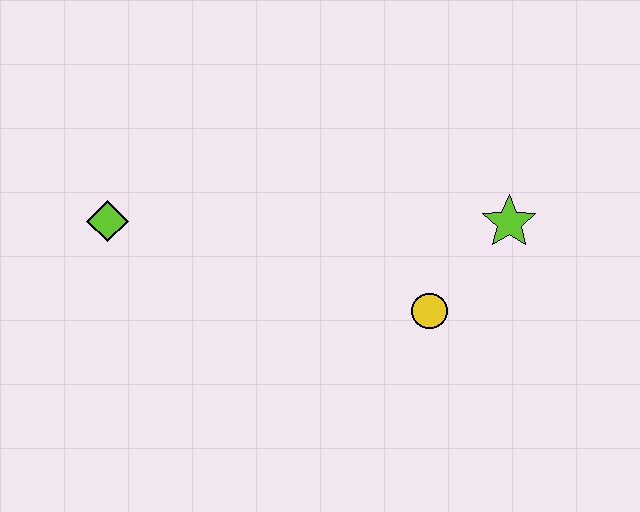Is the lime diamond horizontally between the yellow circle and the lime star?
No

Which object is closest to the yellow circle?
The lime star is closest to the yellow circle.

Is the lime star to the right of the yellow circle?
Yes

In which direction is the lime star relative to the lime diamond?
The lime star is to the right of the lime diamond.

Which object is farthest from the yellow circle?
The lime diamond is farthest from the yellow circle.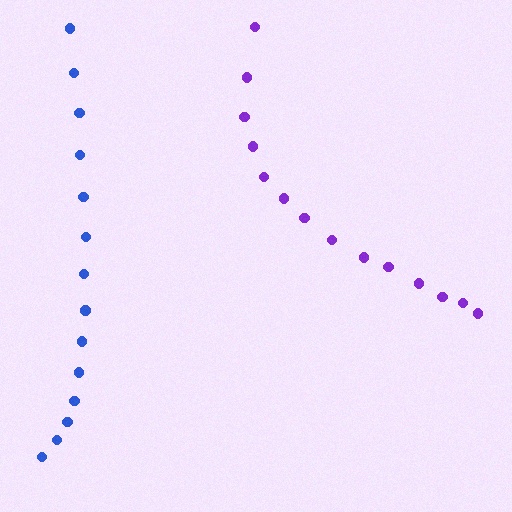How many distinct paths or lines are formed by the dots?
There are 2 distinct paths.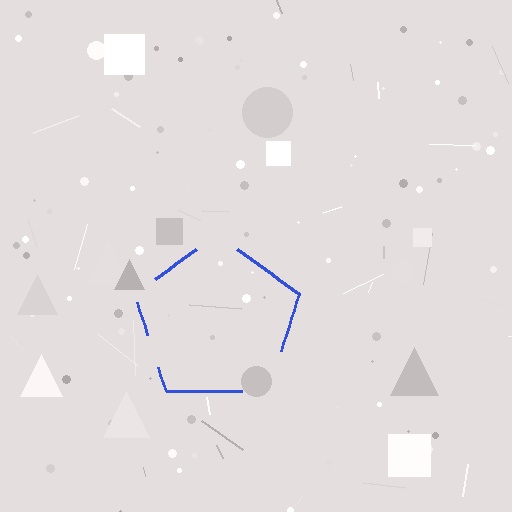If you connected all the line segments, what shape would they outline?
They would outline a pentagon.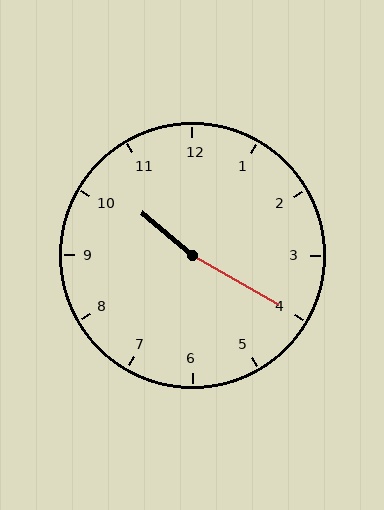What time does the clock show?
10:20.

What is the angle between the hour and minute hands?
Approximately 170 degrees.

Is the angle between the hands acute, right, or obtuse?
It is obtuse.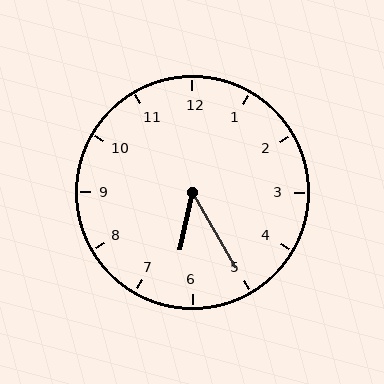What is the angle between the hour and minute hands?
Approximately 42 degrees.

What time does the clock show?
6:25.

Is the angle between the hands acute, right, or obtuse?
It is acute.